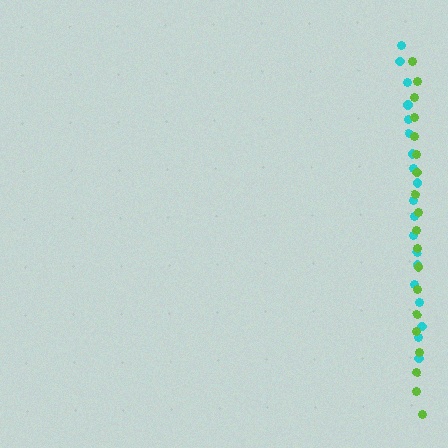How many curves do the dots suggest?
There are 2 distinct paths.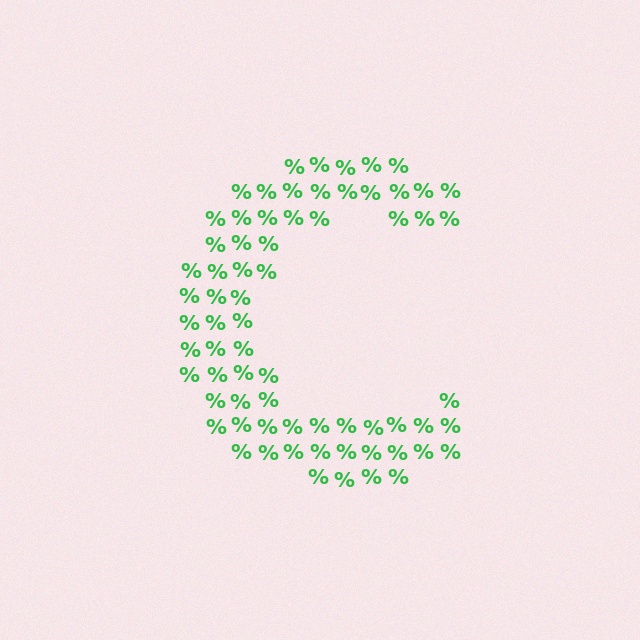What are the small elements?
The small elements are percent signs.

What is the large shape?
The large shape is the letter C.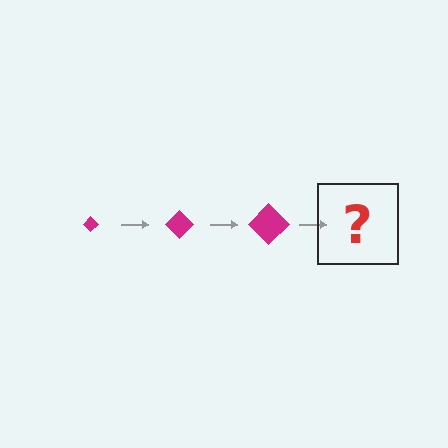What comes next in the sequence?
The next element should be a magenta diamond, larger than the previous one.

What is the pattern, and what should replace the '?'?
The pattern is that the diamond gets progressively larger each step. The '?' should be a magenta diamond, larger than the previous one.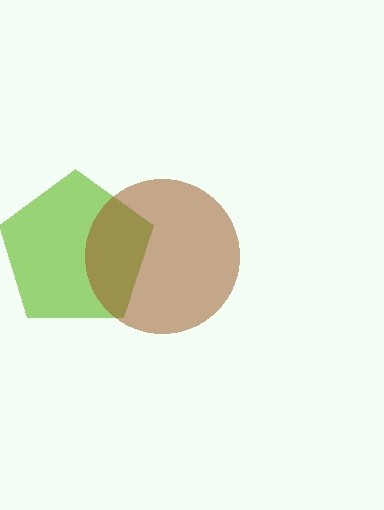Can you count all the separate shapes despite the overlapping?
Yes, there are 2 separate shapes.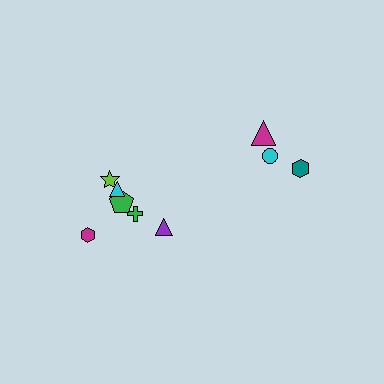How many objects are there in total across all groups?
There are 9 objects.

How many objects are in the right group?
There are 3 objects.